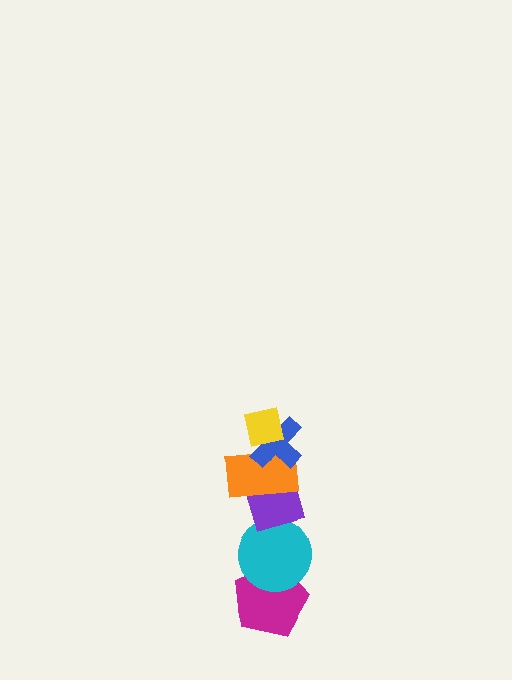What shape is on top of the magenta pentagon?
The cyan circle is on top of the magenta pentagon.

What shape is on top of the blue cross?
The yellow square is on top of the blue cross.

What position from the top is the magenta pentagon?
The magenta pentagon is 6th from the top.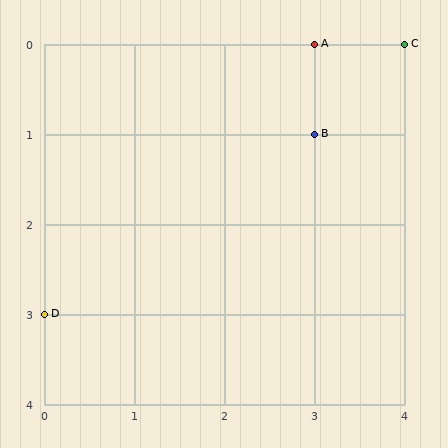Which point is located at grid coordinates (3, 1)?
Point B is at (3, 1).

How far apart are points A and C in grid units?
Points A and C are 1 column apart.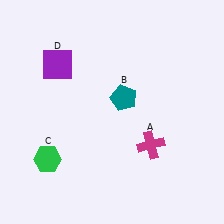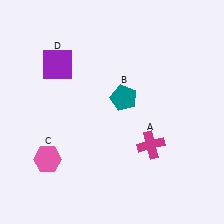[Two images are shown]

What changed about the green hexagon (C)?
In Image 1, C is green. In Image 2, it changed to pink.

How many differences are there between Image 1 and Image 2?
There is 1 difference between the two images.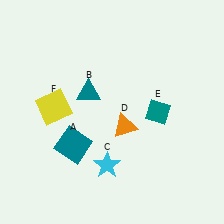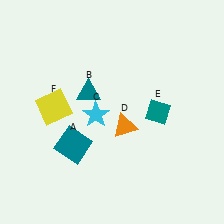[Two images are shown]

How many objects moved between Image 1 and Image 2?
1 object moved between the two images.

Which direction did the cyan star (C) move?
The cyan star (C) moved up.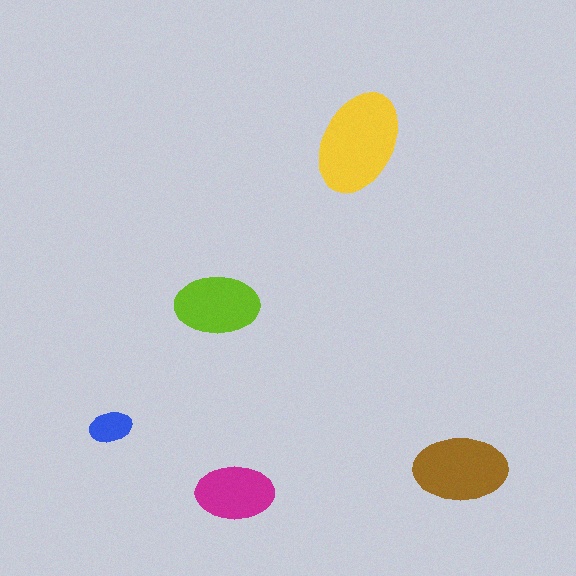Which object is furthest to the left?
The blue ellipse is leftmost.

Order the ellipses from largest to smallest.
the yellow one, the brown one, the lime one, the magenta one, the blue one.